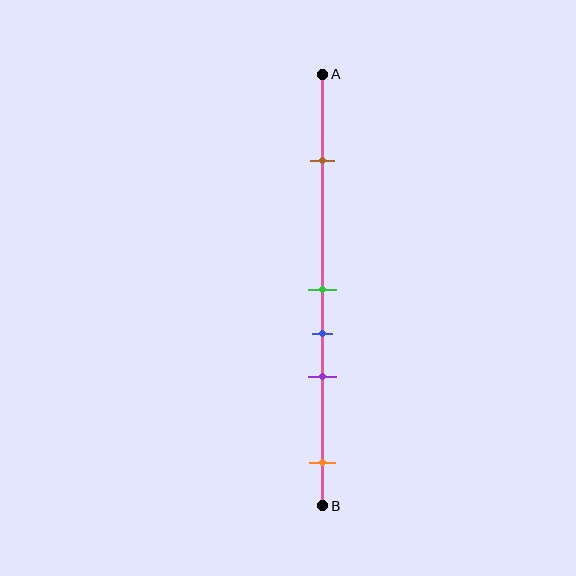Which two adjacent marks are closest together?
The green and blue marks are the closest adjacent pair.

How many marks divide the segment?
There are 5 marks dividing the segment.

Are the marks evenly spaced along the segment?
No, the marks are not evenly spaced.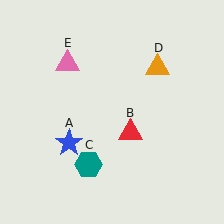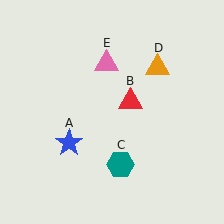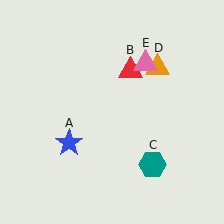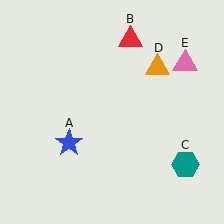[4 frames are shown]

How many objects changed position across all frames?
3 objects changed position: red triangle (object B), teal hexagon (object C), pink triangle (object E).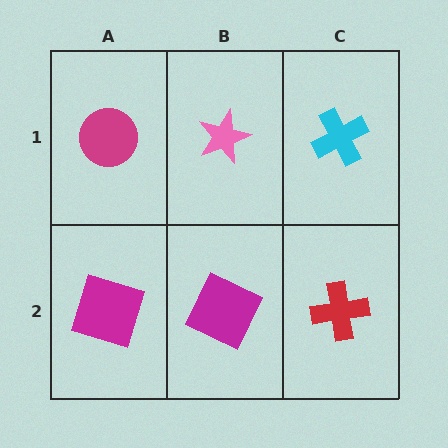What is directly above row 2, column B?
A pink star.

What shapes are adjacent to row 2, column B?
A pink star (row 1, column B), a magenta square (row 2, column A), a red cross (row 2, column C).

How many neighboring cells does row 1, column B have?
3.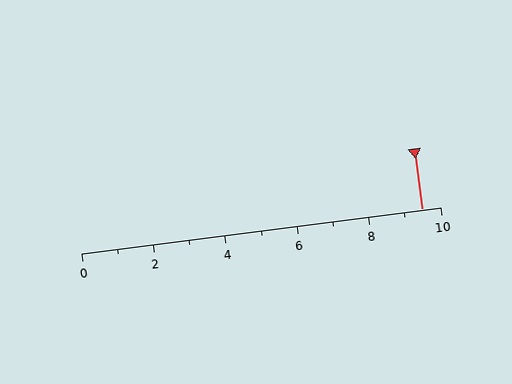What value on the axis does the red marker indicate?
The marker indicates approximately 9.5.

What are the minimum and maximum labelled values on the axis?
The axis runs from 0 to 10.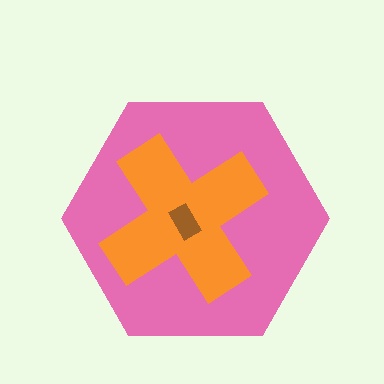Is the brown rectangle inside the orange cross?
Yes.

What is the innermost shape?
The brown rectangle.